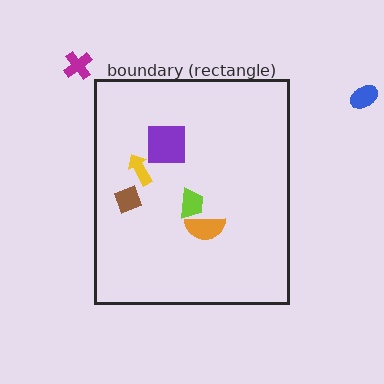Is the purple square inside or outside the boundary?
Inside.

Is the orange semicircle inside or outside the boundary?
Inside.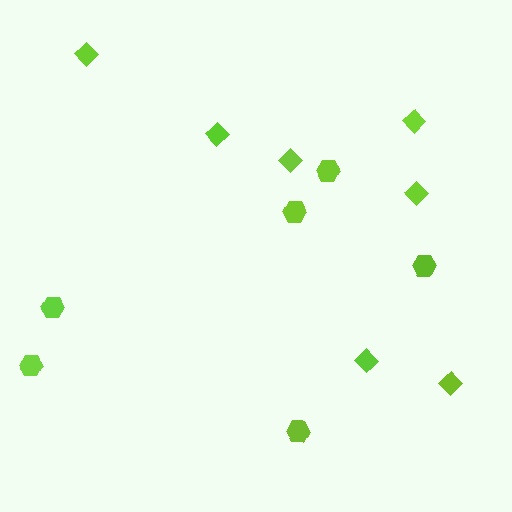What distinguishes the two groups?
There are 2 groups: one group of diamonds (7) and one group of hexagons (6).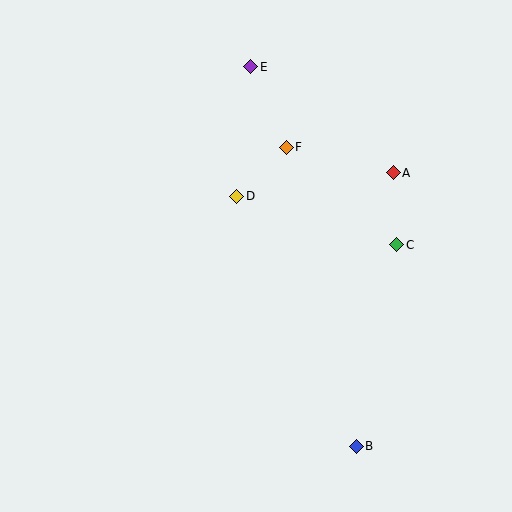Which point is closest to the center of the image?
Point D at (237, 196) is closest to the center.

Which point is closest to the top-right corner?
Point A is closest to the top-right corner.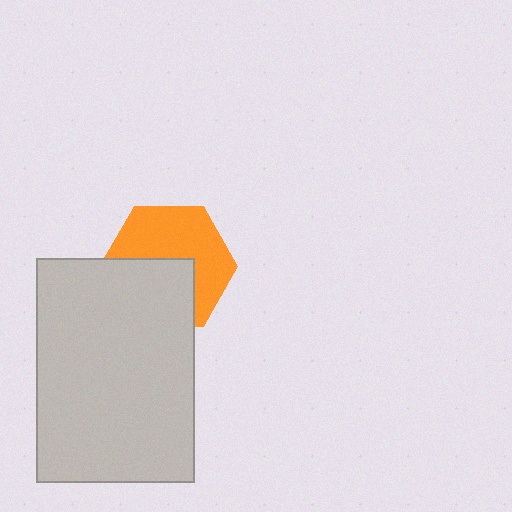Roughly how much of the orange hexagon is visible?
About half of it is visible (roughly 55%).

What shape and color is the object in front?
The object in front is a light gray rectangle.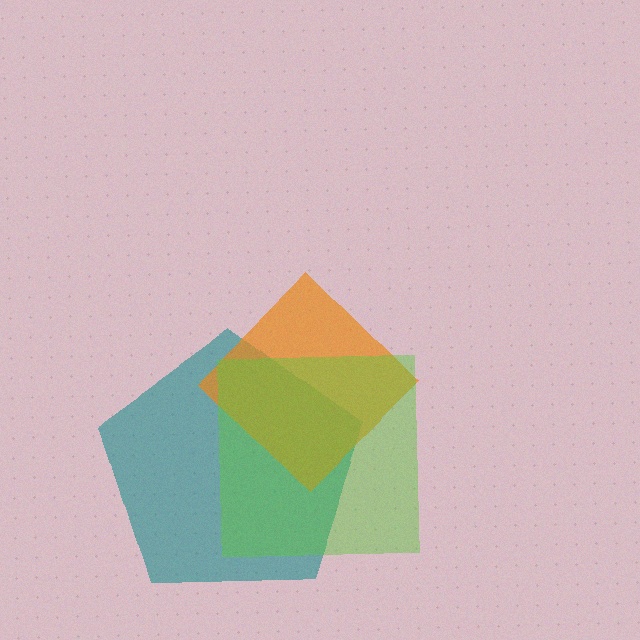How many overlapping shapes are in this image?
There are 3 overlapping shapes in the image.